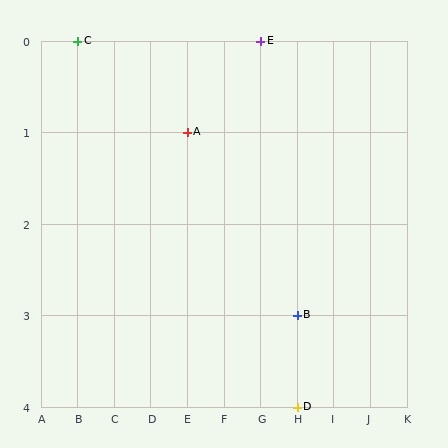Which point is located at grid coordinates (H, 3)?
Point B is at (H, 3).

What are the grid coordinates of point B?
Point B is at grid coordinates (H, 3).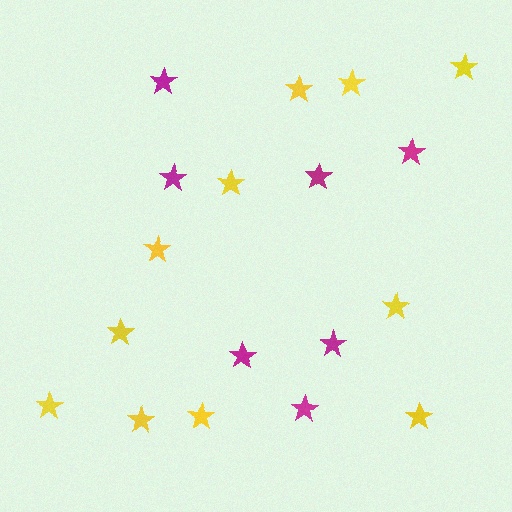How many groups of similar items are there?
There are 2 groups: one group of magenta stars (7) and one group of yellow stars (11).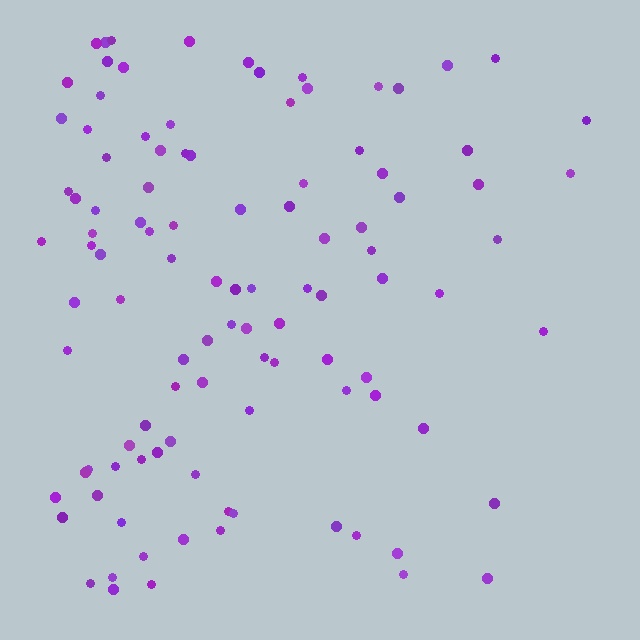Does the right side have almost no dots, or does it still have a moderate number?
Still a moderate number, just noticeably fewer than the left.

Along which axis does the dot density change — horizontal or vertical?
Horizontal.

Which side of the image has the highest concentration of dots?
The left.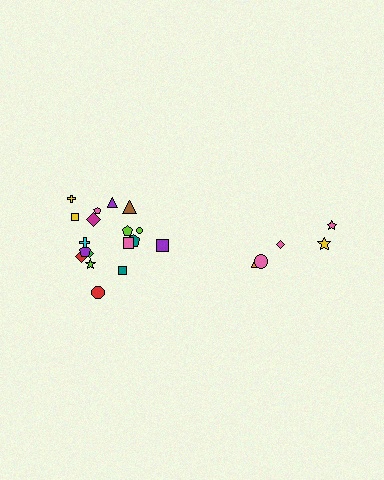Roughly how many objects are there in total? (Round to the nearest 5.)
Roughly 25 objects in total.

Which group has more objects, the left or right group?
The left group.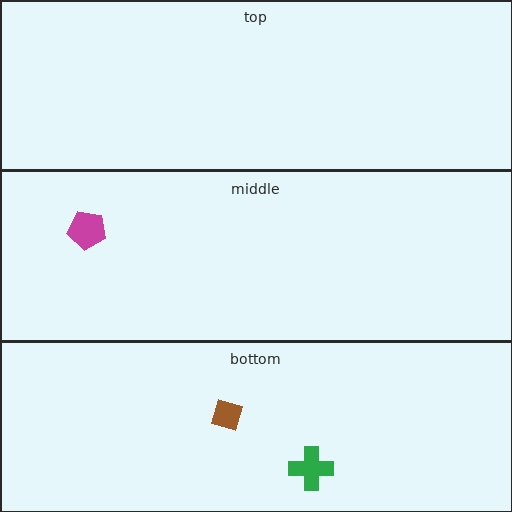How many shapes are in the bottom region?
2.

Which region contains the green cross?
The bottom region.